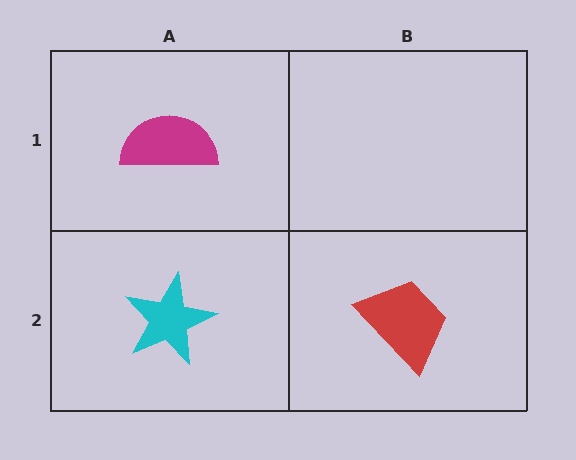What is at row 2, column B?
A red trapezoid.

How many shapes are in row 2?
2 shapes.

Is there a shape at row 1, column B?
No, that cell is empty.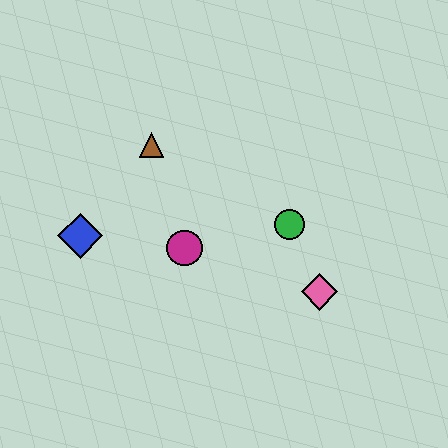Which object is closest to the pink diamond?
The green circle is closest to the pink diamond.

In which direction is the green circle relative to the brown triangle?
The green circle is to the right of the brown triangle.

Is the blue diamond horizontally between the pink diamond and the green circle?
No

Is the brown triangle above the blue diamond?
Yes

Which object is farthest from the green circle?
The blue diamond is farthest from the green circle.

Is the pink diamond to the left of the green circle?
No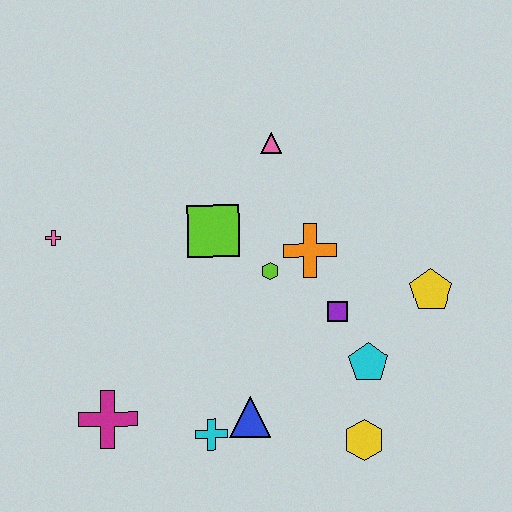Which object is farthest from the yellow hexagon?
The pink cross is farthest from the yellow hexagon.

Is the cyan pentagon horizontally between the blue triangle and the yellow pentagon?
Yes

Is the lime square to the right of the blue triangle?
No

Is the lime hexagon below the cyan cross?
No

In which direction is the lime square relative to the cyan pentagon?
The lime square is to the left of the cyan pentagon.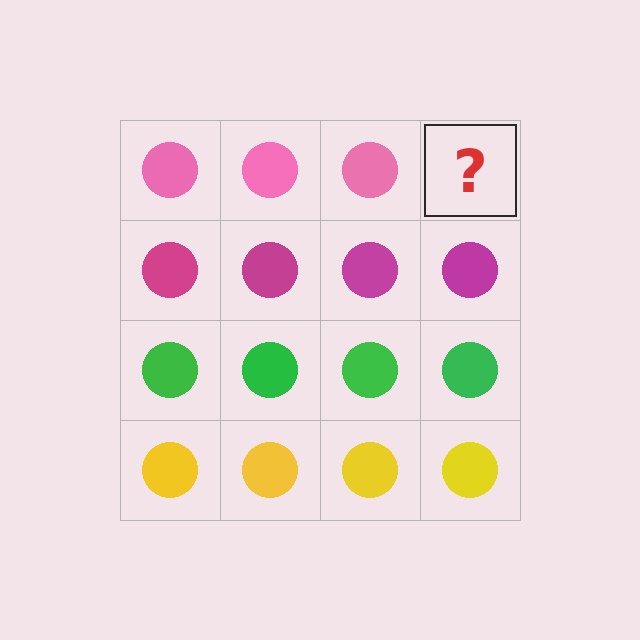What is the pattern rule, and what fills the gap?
The rule is that each row has a consistent color. The gap should be filled with a pink circle.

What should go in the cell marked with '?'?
The missing cell should contain a pink circle.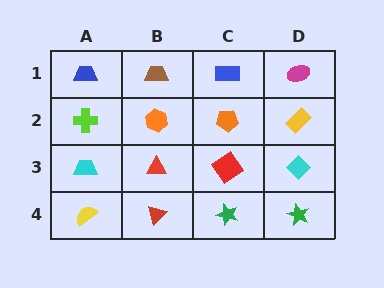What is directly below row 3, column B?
A red triangle.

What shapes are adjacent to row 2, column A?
A blue trapezoid (row 1, column A), a cyan trapezoid (row 3, column A), an orange hexagon (row 2, column B).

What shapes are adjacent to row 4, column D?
A cyan diamond (row 3, column D), a green star (row 4, column C).